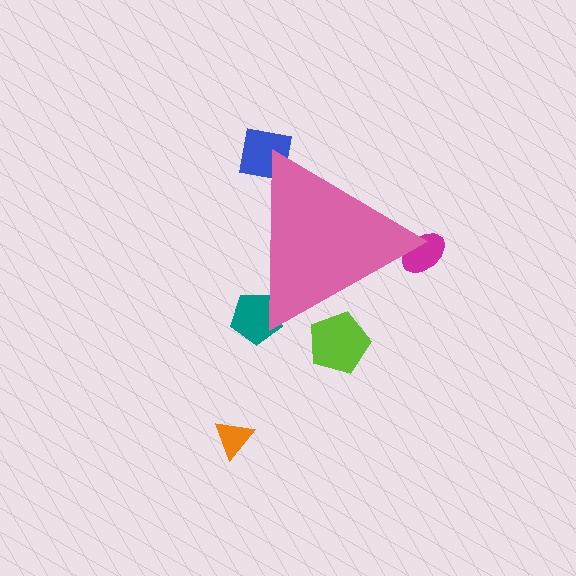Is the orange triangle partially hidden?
No, the orange triangle is fully visible.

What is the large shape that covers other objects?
A pink triangle.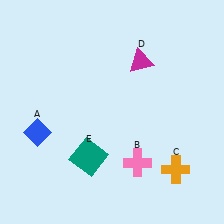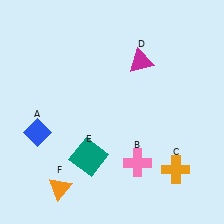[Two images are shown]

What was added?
An orange triangle (F) was added in Image 2.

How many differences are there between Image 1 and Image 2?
There is 1 difference between the two images.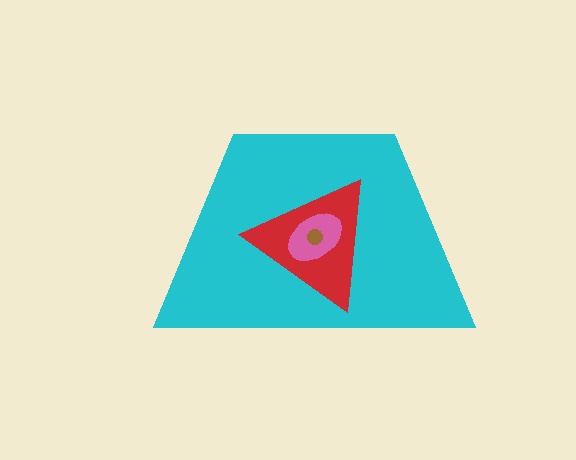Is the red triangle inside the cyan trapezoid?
Yes.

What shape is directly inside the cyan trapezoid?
The red triangle.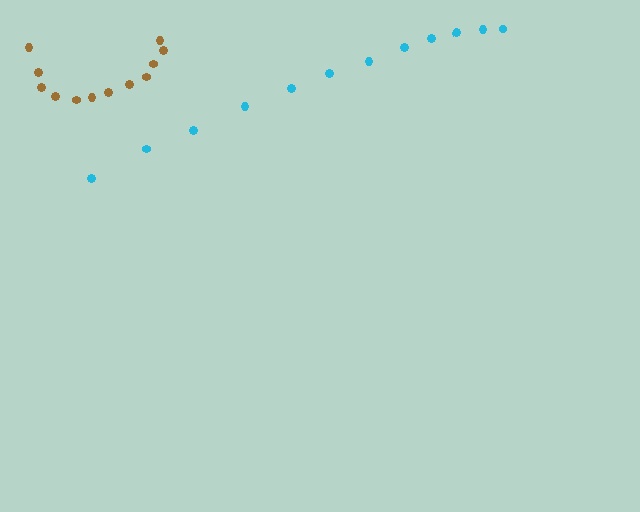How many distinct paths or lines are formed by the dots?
There are 2 distinct paths.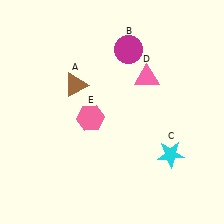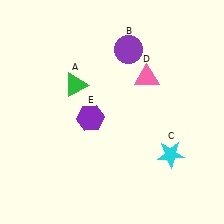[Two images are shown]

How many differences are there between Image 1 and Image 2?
There are 3 differences between the two images.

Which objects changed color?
A changed from brown to green. B changed from magenta to purple. E changed from pink to purple.